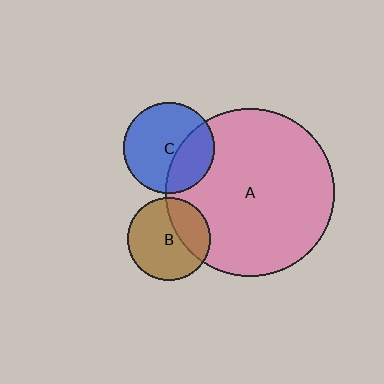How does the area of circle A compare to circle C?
Approximately 3.4 times.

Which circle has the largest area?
Circle A (pink).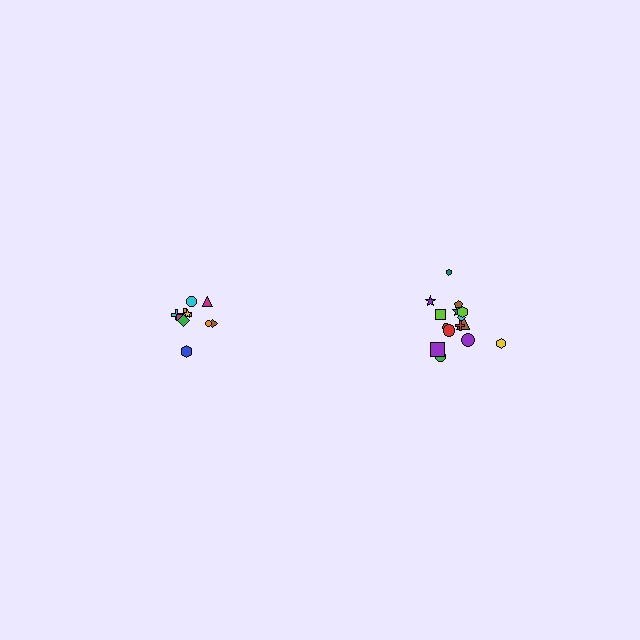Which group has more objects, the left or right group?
The right group.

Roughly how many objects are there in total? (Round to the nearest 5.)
Roughly 25 objects in total.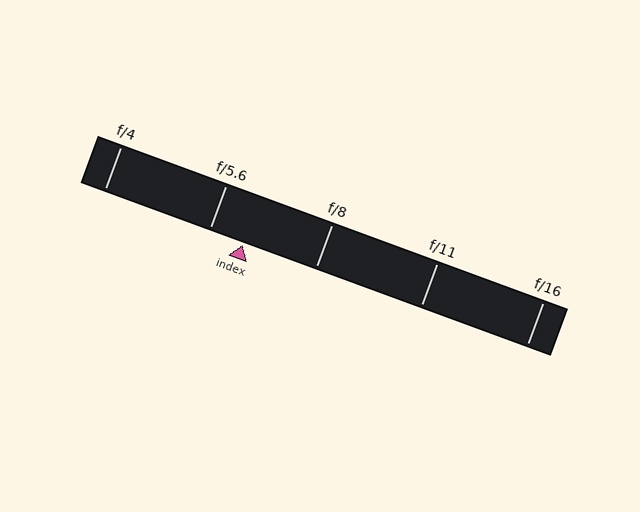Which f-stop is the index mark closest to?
The index mark is closest to f/5.6.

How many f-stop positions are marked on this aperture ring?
There are 5 f-stop positions marked.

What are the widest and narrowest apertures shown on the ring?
The widest aperture shown is f/4 and the narrowest is f/16.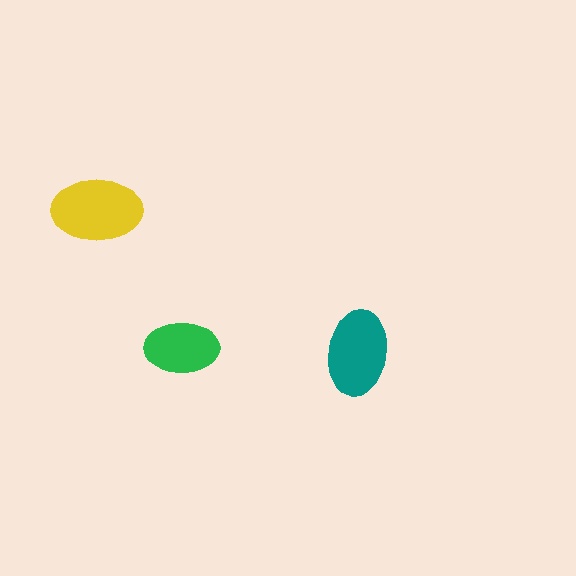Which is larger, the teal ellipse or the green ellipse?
The teal one.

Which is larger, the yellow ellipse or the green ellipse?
The yellow one.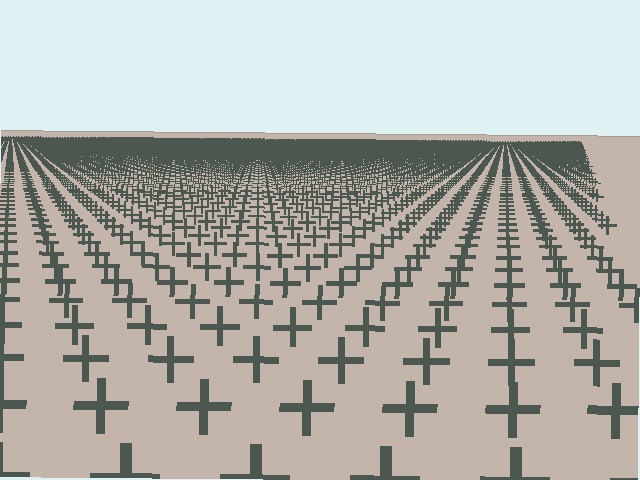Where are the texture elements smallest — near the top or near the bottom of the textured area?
Near the top.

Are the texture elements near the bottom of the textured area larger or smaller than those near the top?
Larger. Near the bottom, elements are closer to the viewer and appear at a bigger on-screen size.